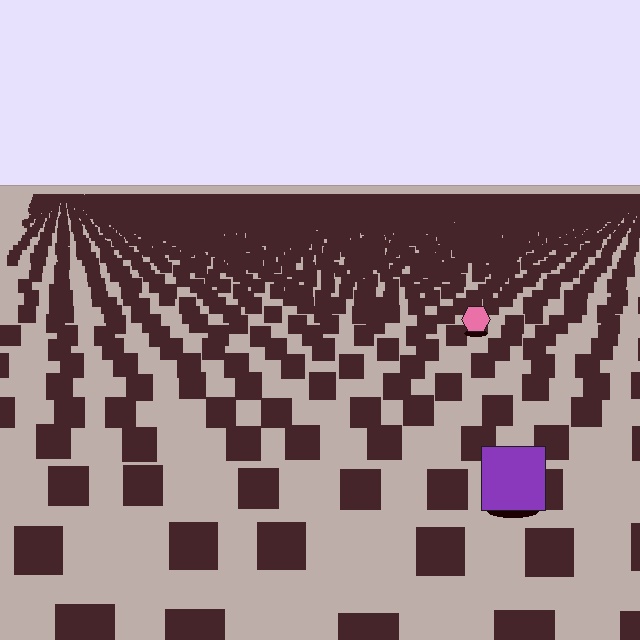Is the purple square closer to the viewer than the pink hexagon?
Yes. The purple square is closer — you can tell from the texture gradient: the ground texture is coarser near it.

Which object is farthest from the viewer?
The pink hexagon is farthest from the viewer. It appears smaller and the ground texture around it is denser.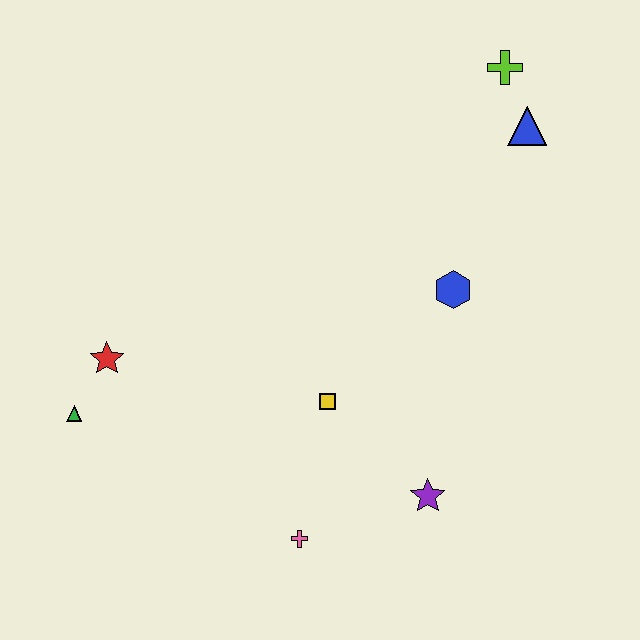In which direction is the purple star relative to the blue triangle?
The purple star is below the blue triangle.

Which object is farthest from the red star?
The lime cross is farthest from the red star.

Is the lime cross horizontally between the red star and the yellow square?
No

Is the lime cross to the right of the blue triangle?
No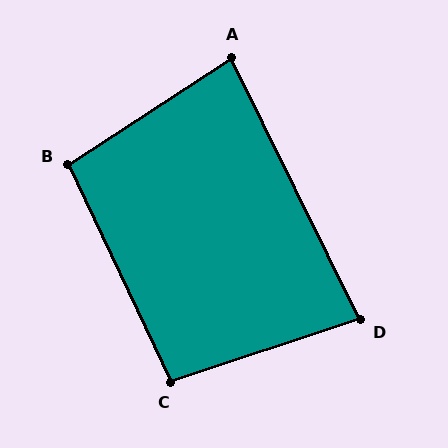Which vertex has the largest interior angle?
B, at approximately 98 degrees.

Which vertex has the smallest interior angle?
D, at approximately 82 degrees.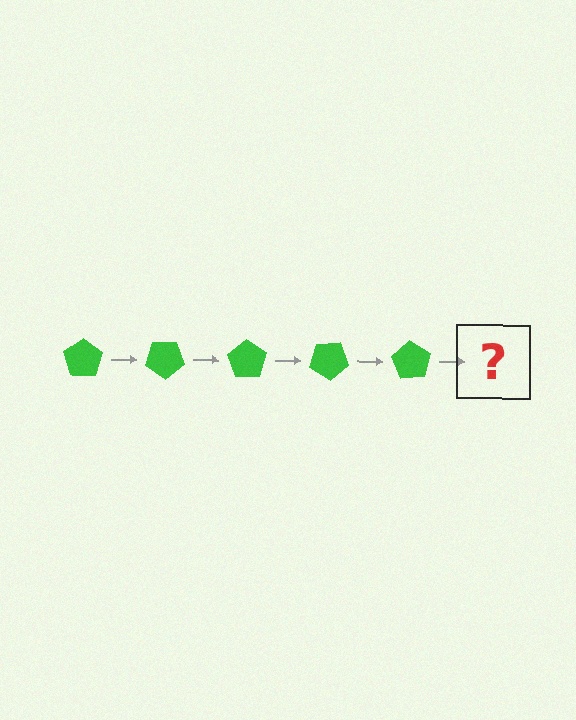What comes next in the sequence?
The next element should be a green pentagon rotated 175 degrees.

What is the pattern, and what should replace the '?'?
The pattern is that the pentagon rotates 35 degrees each step. The '?' should be a green pentagon rotated 175 degrees.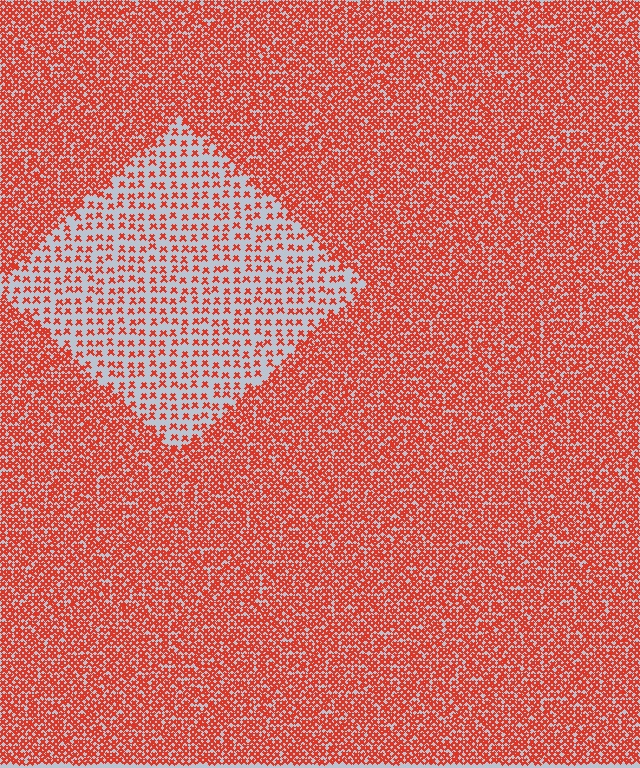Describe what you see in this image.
The image contains small red elements arranged at two different densities. A diamond-shaped region is visible where the elements are less densely packed than the surrounding area.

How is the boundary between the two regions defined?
The boundary is defined by a change in element density (approximately 2.6x ratio). All elements are the same color, size, and shape.